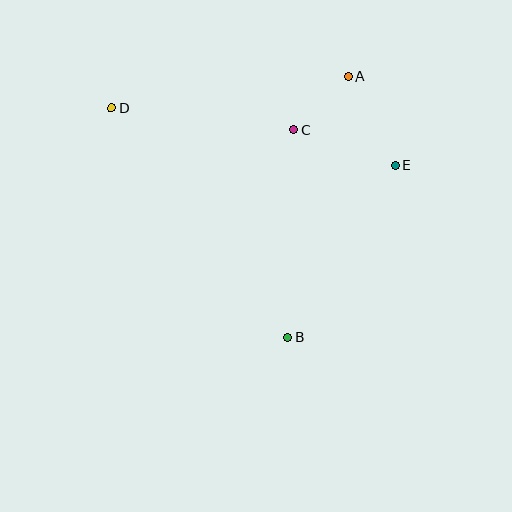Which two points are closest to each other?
Points A and C are closest to each other.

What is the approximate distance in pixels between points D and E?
The distance between D and E is approximately 289 pixels.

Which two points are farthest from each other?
Points B and D are farthest from each other.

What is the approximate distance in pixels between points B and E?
The distance between B and E is approximately 203 pixels.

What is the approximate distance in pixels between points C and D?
The distance between C and D is approximately 183 pixels.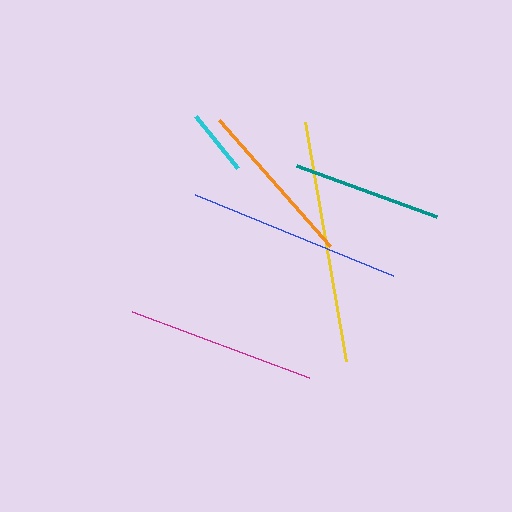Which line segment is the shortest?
The cyan line is the shortest at approximately 66 pixels.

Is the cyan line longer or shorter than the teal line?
The teal line is longer than the cyan line.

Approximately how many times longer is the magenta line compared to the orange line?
The magenta line is approximately 1.1 times the length of the orange line.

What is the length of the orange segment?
The orange segment is approximately 167 pixels long.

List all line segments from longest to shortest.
From longest to shortest: yellow, blue, magenta, orange, teal, cyan.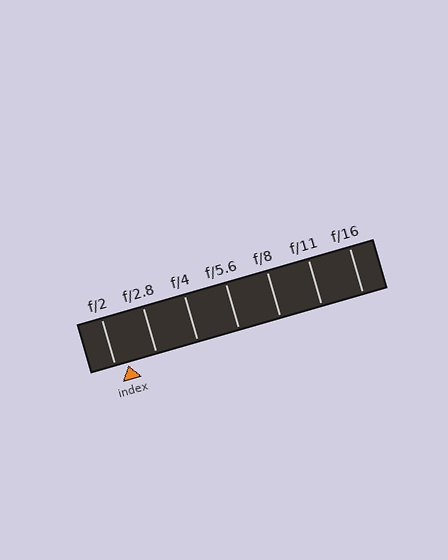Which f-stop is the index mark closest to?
The index mark is closest to f/2.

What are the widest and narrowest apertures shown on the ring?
The widest aperture shown is f/2 and the narrowest is f/16.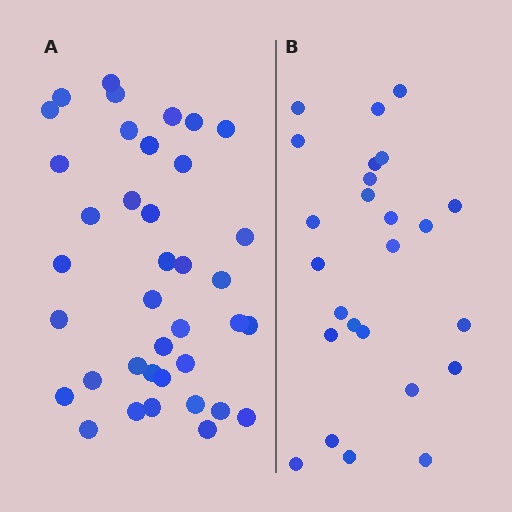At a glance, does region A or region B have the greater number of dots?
Region A (the left region) has more dots.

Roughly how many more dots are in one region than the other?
Region A has approximately 15 more dots than region B.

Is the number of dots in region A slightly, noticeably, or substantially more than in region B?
Region A has substantially more. The ratio is roughly 1.5 to 1.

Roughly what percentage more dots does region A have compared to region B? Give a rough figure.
About 50% more.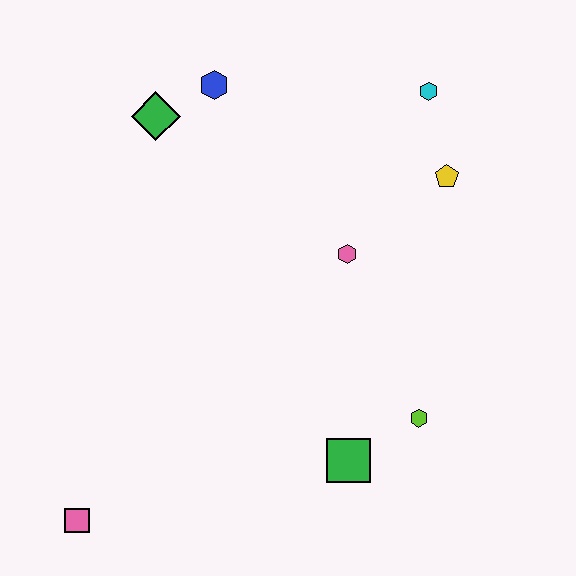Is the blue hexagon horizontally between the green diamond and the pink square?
No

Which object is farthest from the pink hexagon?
The pink square is farthest from the pink hexagon.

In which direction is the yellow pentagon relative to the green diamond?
The yellow pentagon is to the right of the green diamond.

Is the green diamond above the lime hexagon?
Yes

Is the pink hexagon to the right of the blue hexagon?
Yes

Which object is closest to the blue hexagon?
The green diamond is closest to the blue hexagon.